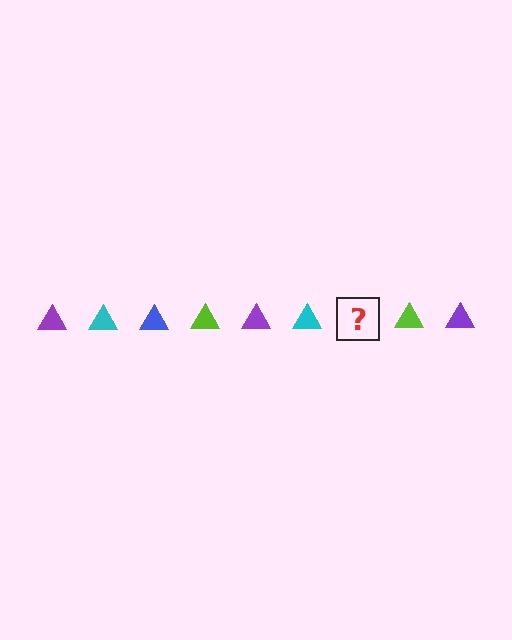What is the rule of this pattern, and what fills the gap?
The rule is that the pattern cycles through purple, cyan, blue, lime triangles. The gap should be filled with a blue triangle.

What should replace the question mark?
The question mark should be replaced with a blue triangle.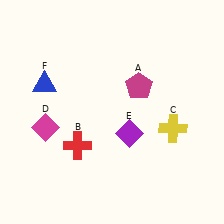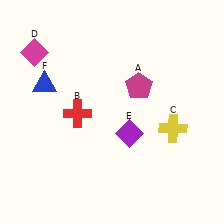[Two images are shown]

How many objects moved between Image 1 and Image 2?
2 objects moved between the two images.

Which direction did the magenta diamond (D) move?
The magenta diamond (D) moved up.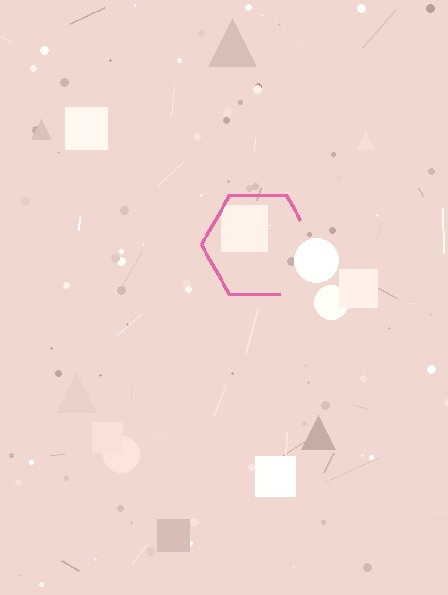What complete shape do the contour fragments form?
The contour fragments form a hexagon.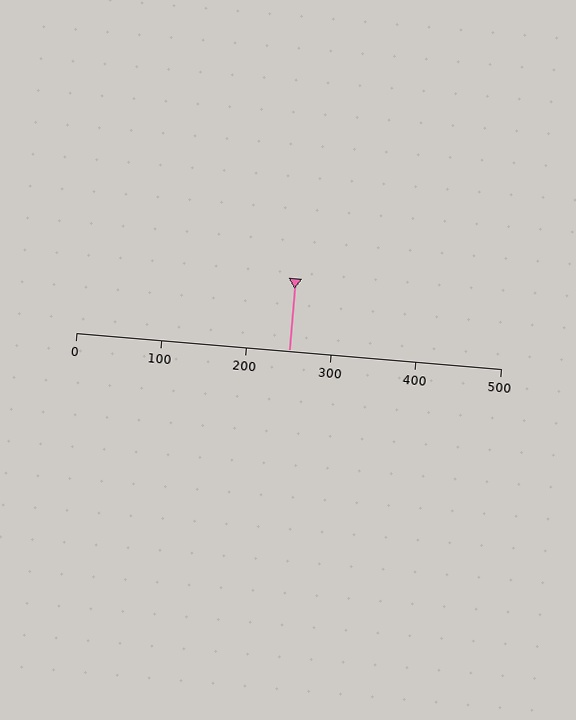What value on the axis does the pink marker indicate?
The marker indicates approximately 250.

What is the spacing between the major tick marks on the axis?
The major ticks are spaced 100 apart.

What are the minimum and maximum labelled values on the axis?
The axis runs from 0 to 500.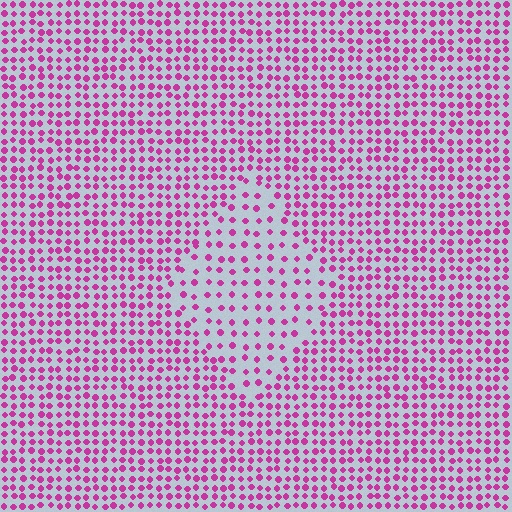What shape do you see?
I see a diamond.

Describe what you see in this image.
The image contains small magenta elements arranged at two different densities. A diamond-shaped region is visible where the elements are less densely packed than the surrounding area.